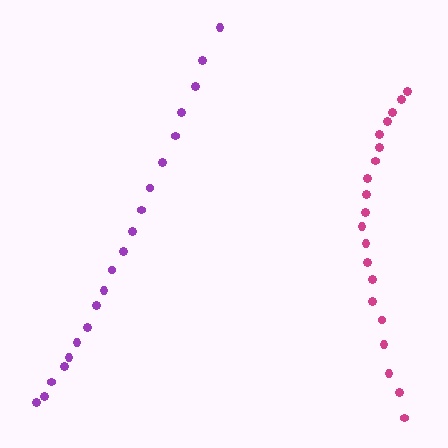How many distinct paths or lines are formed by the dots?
There are 2 distinct paths.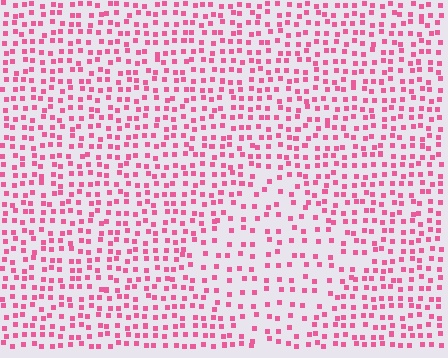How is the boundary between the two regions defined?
The boundary is defined by a change in element density (approximately 1.7x ratio). All elements are the same color, size, and shape.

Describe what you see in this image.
The image contains small pink elements arranged at two different densities. A diamond-shaped region is visible where the elements are less densely packed than the surrounding area.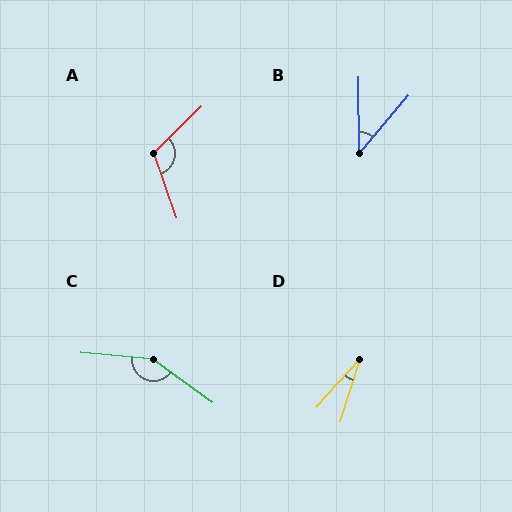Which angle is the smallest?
D, at approximately 24 degrees.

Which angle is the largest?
C, at approximately 149 degrees.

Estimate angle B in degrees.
Approximately 41 degrees.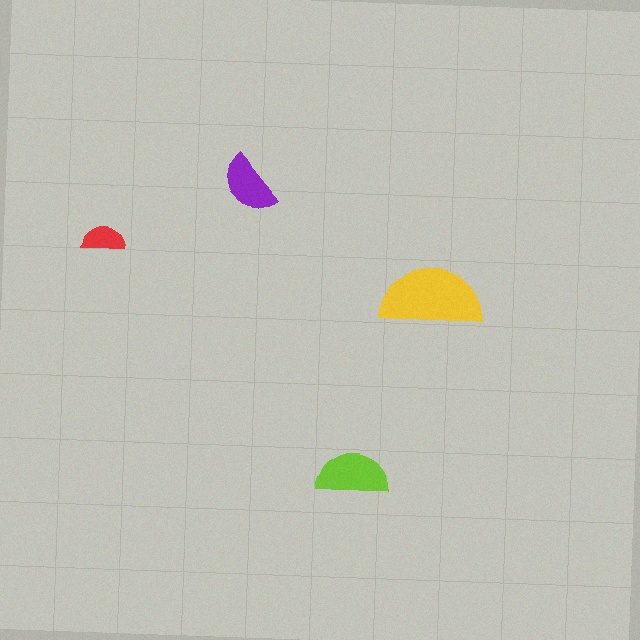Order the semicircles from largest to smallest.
the yellow one, the lime one, the purple one, the red one.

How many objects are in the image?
There are 4 objects in the image.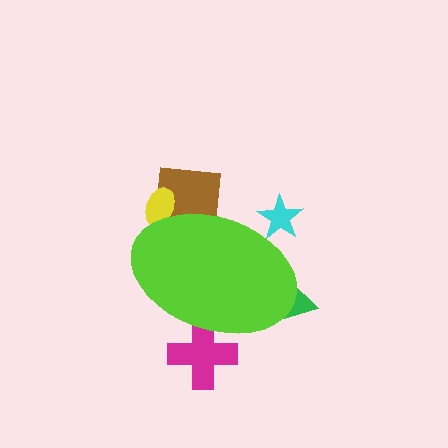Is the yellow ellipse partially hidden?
Yes, the yellow ellipse is partially hidden behind the lime ellipse.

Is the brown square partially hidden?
Yes, the brown square is partially hidden behind the lime ellipse.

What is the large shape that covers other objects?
A lime ellipse.